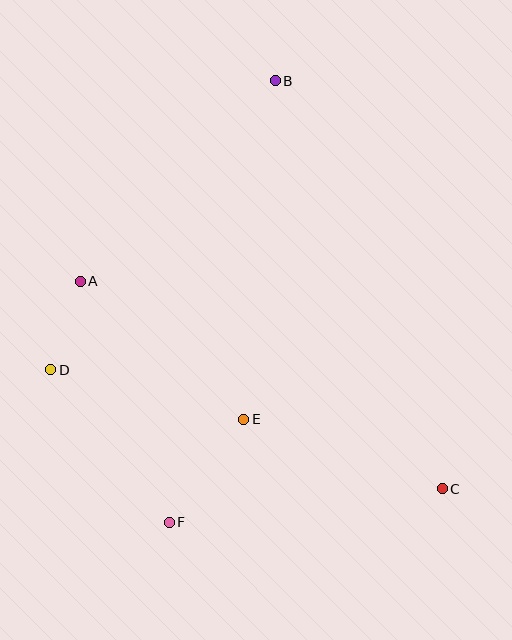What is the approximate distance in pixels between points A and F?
The distance between A and F is approximately 257 pixels.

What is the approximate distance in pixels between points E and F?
The distance between E and F is approximately 127 pixels.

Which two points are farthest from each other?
Points B and F are farthest from each other.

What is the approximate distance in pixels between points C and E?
The distance between C and E is approximately 210 pixels.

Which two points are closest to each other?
Points A and D are closest to each other.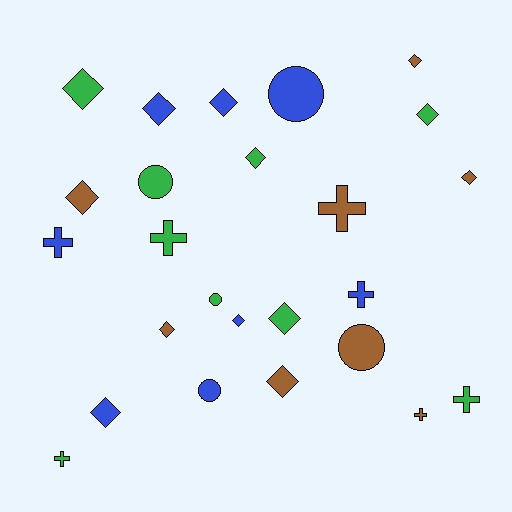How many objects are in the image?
There are 25 objects.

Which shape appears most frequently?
Diamond, with 13 objects.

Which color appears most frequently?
Green, with 9 objects.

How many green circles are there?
There are 2 green circles.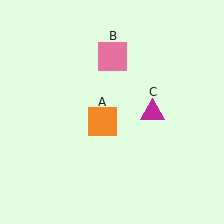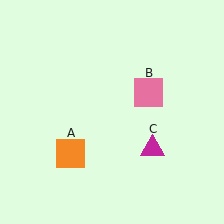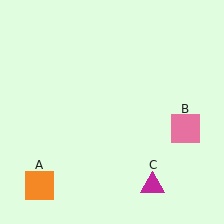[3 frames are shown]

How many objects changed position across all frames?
3 objects changed position: orange square (object A), pink square (object B), magenta triangle (object C).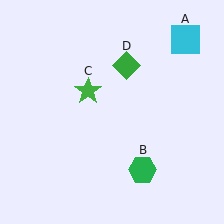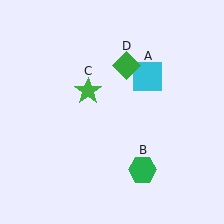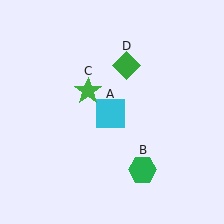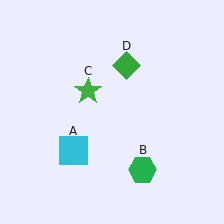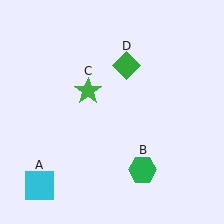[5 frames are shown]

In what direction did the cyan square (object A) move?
The cyan square (object A) moved down and to the left.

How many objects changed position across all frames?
1 object changed position: cyan square (object A).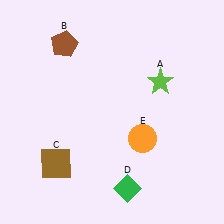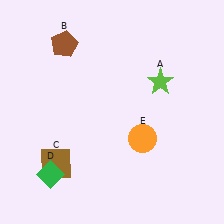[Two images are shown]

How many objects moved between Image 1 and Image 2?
1 object moved between the two images.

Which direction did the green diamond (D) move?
The green diamond (D) moved left.